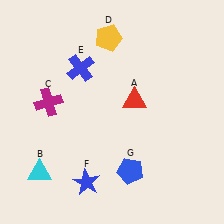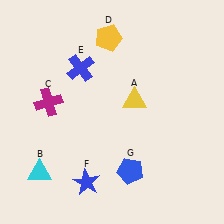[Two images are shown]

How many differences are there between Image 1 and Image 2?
There is 1 difference between the two images.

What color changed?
The triangle (A) changed from red in Image 1 to yellow in Image 2.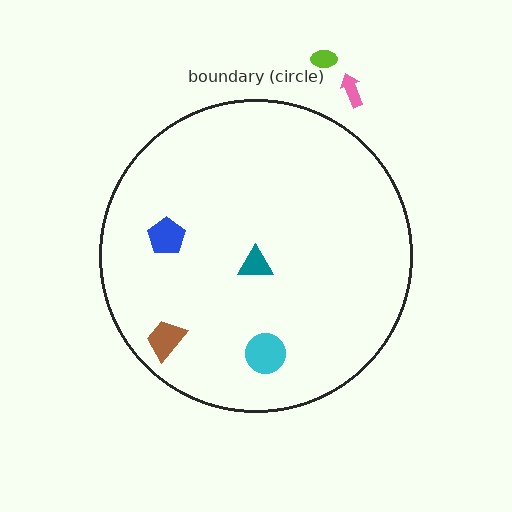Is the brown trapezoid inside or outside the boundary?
Inside.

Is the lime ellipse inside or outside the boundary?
Outside.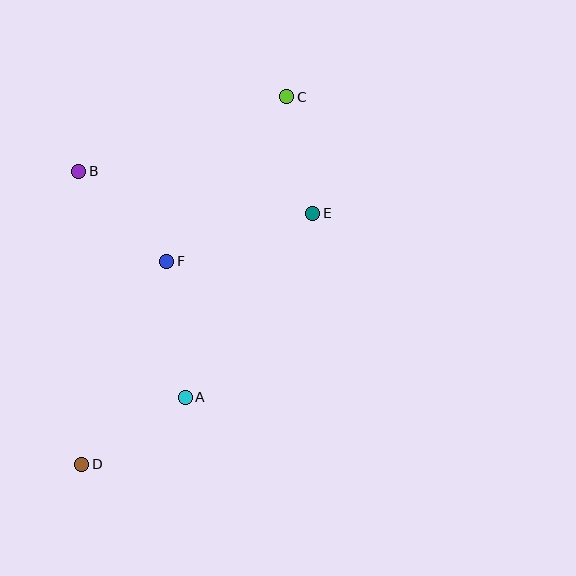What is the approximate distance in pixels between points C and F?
The distance between C and F is approximately 204 pixels.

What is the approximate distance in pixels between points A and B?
The distance between A and B is approximately 250 pixels.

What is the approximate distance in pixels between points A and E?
The distance between A and E is approximately 224 pixels.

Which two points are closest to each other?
Points C and E are closest to each other.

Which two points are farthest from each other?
Points C and D are farthest from each other.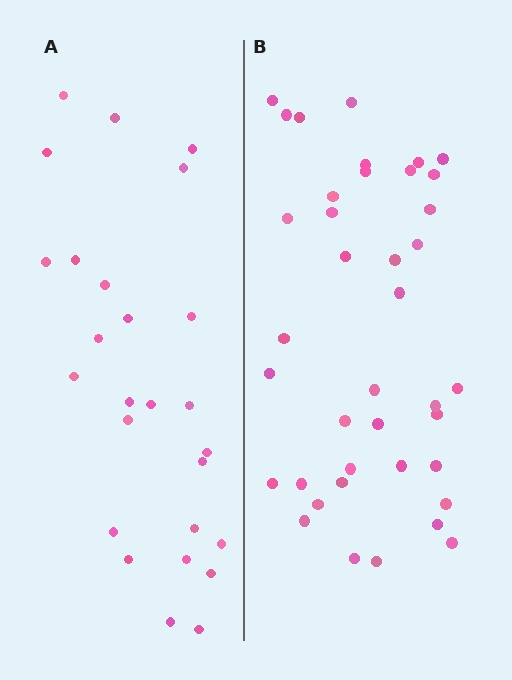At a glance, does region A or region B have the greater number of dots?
Region B (the right region) has more dots.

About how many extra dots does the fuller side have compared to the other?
Region B has approximately 15 more dots than region A.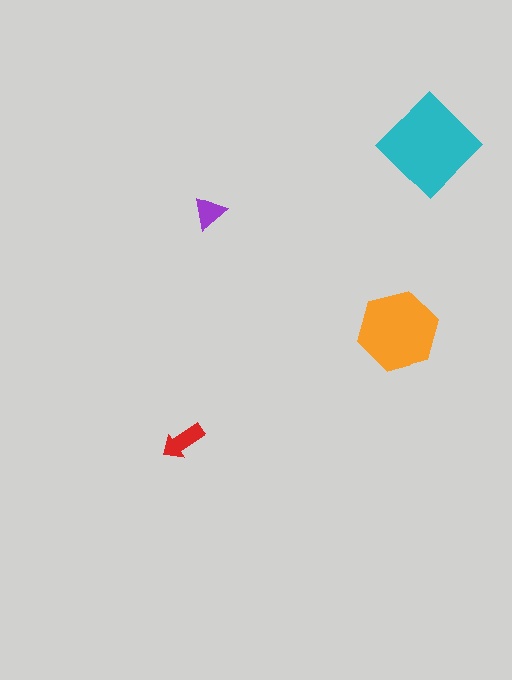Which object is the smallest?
The purple triangle.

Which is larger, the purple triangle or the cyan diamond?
The cyan diamond.